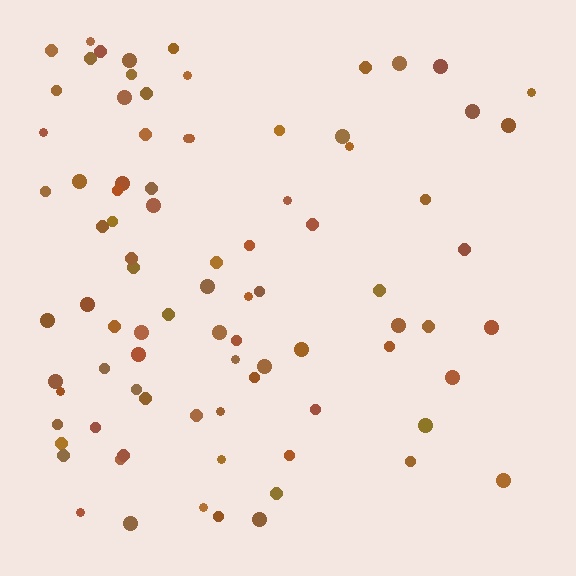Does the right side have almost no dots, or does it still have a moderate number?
Still a moderate number, just noticeably fewer than the left.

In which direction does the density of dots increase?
From right to left, with the left side densest.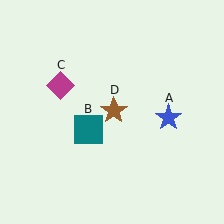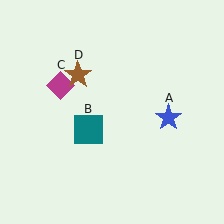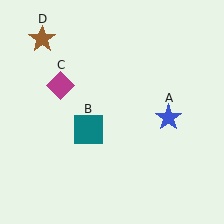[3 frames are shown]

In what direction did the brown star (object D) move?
The brown star (object D) moved up and to the left.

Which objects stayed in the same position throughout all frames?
Blue star (object A) and teal square (object B) and magenta diamond (object C) remained stationary.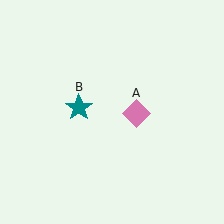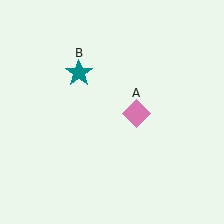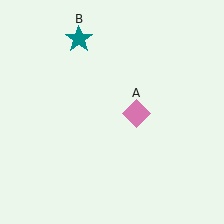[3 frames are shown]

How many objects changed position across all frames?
1 object changed position: teal star (object B).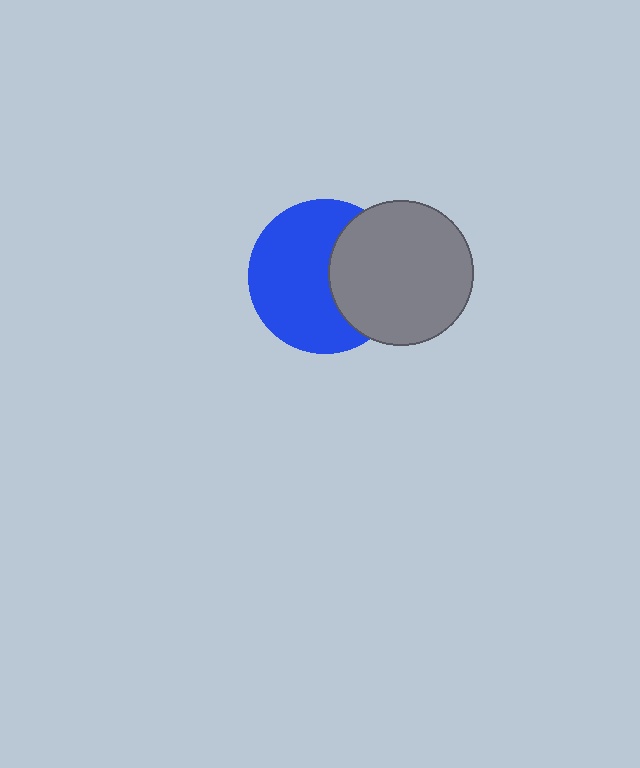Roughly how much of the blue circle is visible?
About half of it is visible (roughly 64%).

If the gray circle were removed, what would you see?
You would see the complete blue circle.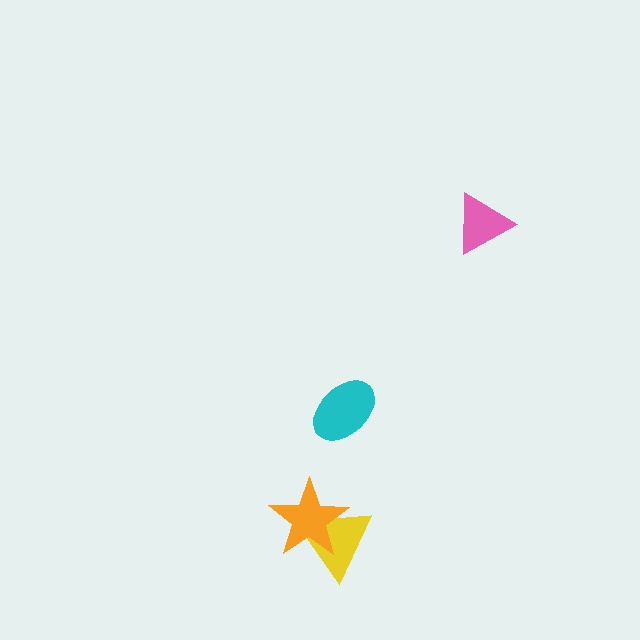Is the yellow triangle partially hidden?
Yes, it is partially covered by another shape.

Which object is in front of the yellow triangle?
The orange star is in front of the yellow triangle.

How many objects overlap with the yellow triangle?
1 object overlaps with the yellow triangle.